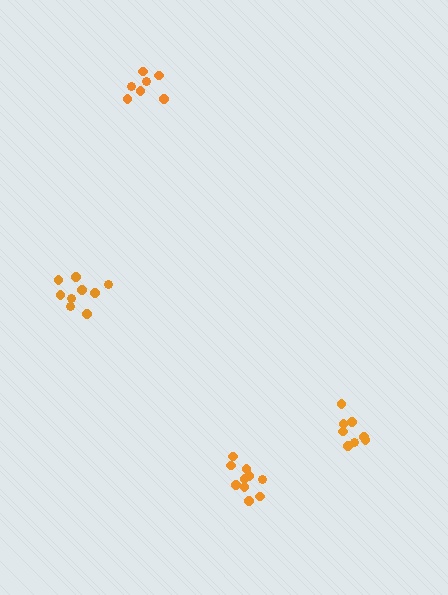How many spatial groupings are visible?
There are 4 spatial groupings.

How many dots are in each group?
Group 1: 10 dots, Group 2: 9 dots, Group 3: 8 dots, Group 4: 7 dots (34 total).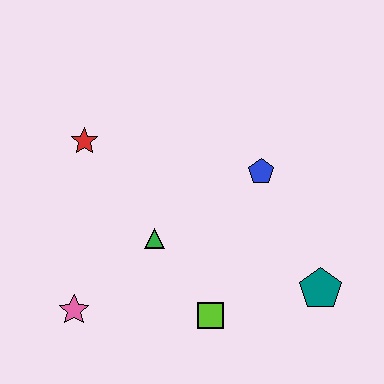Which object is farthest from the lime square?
The red star is farthest from the lime square.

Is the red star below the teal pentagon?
No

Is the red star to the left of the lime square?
Yes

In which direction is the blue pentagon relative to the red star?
The blue pentagon is to the right of the red star.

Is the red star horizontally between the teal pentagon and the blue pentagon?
No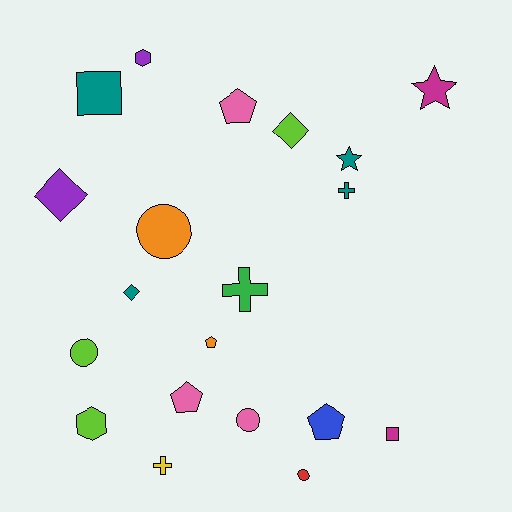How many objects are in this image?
There are 20 objects.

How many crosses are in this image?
There are 3 crosses.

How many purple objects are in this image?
There are 2 purple objects.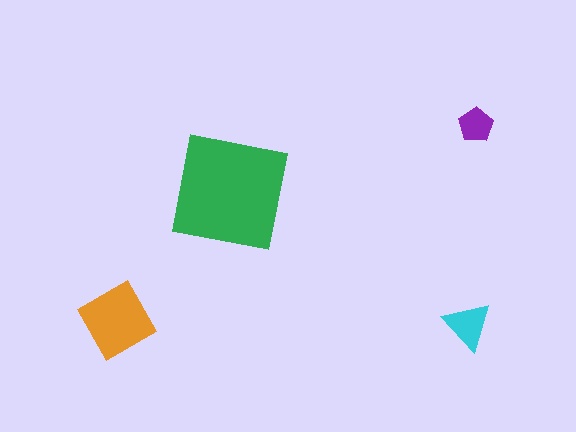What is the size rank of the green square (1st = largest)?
1st.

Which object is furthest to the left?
The orange diamond is leftmost.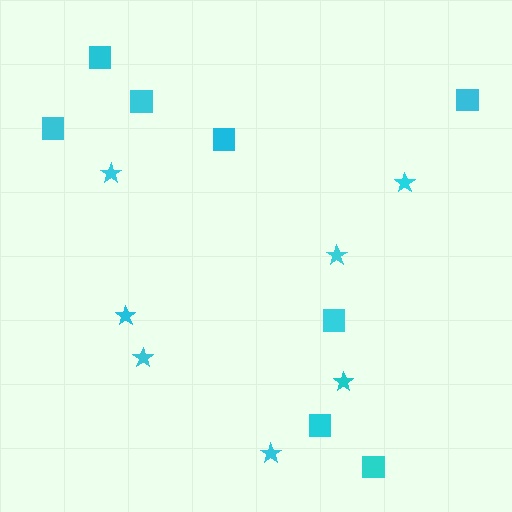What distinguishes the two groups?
There are 2 groups: one group of stars (7) and one group of squares (8).